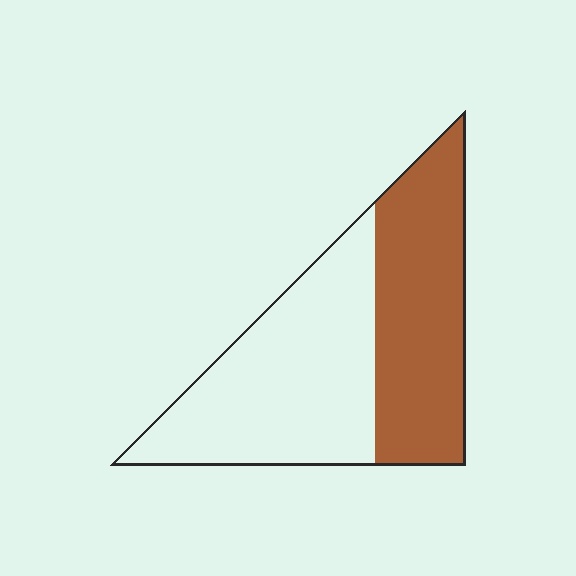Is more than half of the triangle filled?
No.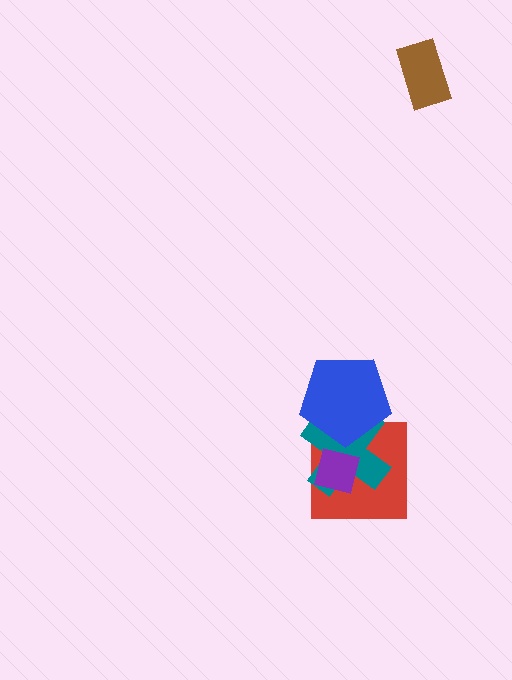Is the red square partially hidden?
Yes, it is partially covered by another shape.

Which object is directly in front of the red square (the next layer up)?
The teal cross is directly in front of the red square.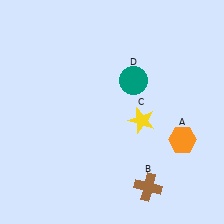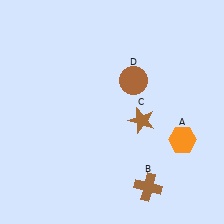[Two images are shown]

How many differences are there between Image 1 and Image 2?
There are 2 differences between the two images.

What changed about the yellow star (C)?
In Image 1, C is yellow. In Image 2, it changed to brown.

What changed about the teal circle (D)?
In Image 1, D is teal. In Image 2, it changed to brown.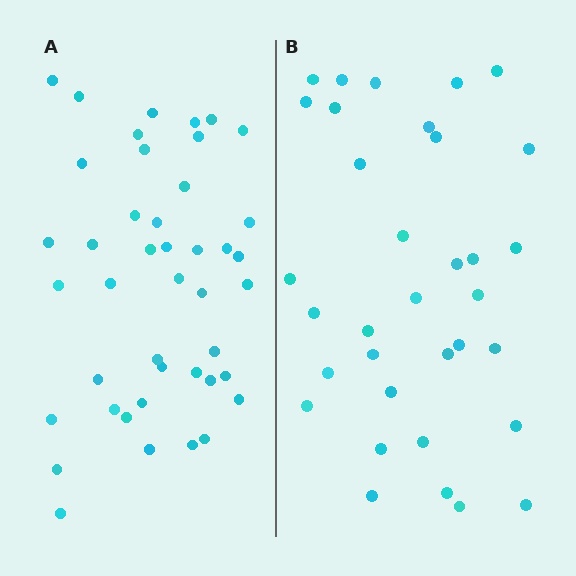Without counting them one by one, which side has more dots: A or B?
Region A (the left region) has more dots.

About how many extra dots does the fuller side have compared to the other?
Region A has roughly 8 or so more dots than region B.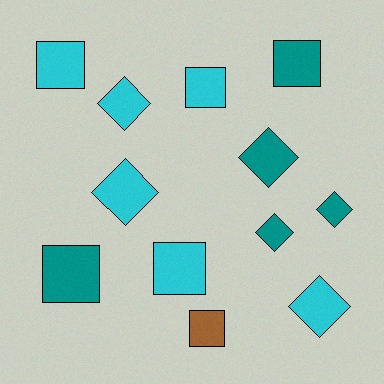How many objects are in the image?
There are 12 objects.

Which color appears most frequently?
Cyan, with 6 objects.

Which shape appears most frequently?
Diamond, with 6 objects.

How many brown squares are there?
There is 1 brown square.